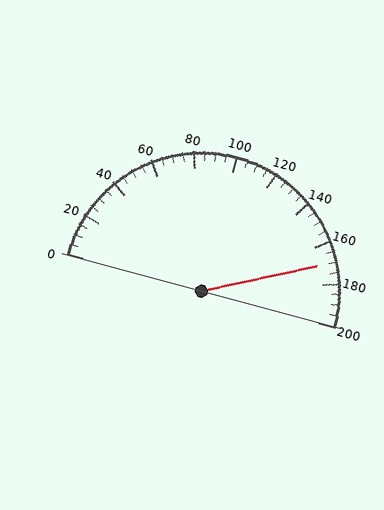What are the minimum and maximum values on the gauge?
The gauge ranges from 0 to 200.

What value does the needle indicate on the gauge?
The needle indicates approximately 170.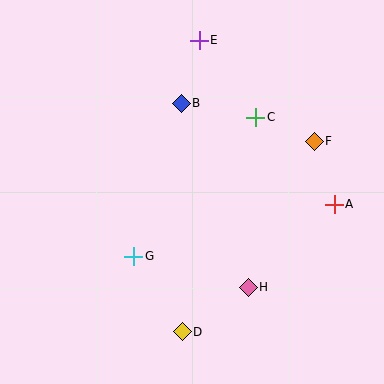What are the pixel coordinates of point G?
Point G is at (134, 256).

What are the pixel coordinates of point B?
Point B is at (181, 103).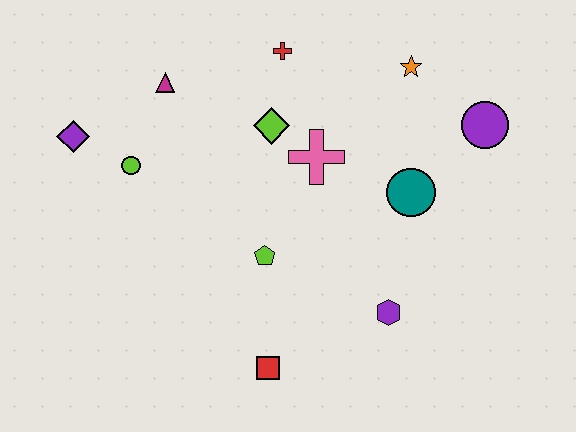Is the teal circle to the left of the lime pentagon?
No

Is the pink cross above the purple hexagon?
Yes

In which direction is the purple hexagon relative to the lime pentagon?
The purple hexagon is to the right of the lime pentagon.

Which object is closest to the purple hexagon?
The teal circle is closest to the purple hexagon.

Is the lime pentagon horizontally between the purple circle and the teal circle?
No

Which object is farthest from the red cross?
The red square is farthest from the red cross.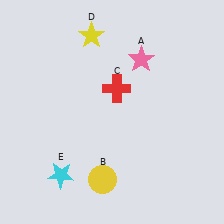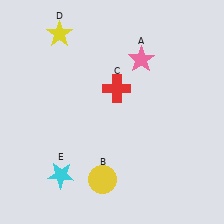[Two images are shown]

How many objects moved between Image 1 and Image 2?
1 object moved between the two images.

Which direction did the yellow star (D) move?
The yellow star (D) moved left.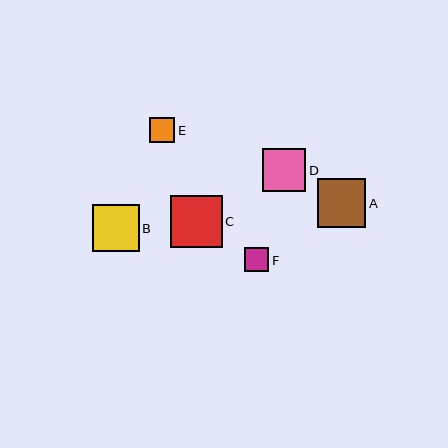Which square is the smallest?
Square F is the smallest with a size of approximately 25 pixels.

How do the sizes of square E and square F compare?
Square E and square F are approximately the same size.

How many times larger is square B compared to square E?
Square B is approximately 1.9 times the size of square E.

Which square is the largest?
Square C is the largest with a size of approximately 52 pixels.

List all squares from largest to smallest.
From largest to smallest: C, A, B, D, E, F.